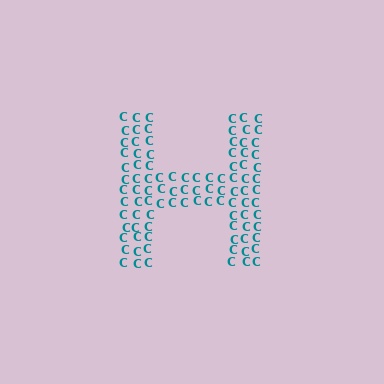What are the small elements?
The small elements are letter C's.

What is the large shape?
The large shape is the letter H.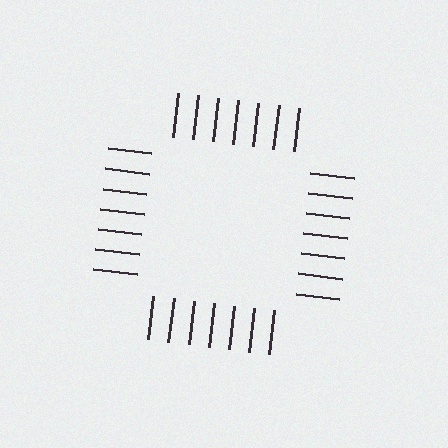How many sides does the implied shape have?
4 sides — the line-ends trace a square.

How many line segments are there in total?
28 — 7 along each of the 4 edges.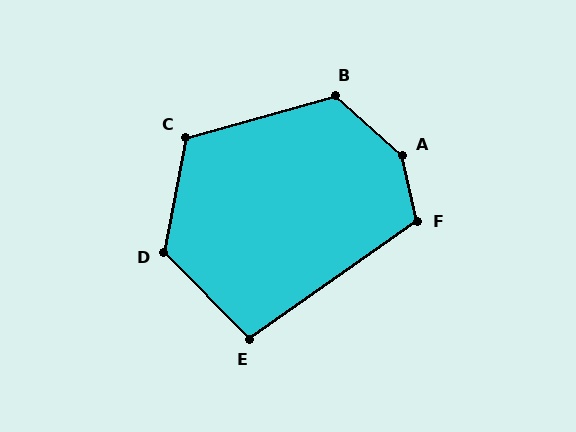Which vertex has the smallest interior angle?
E, at approximately 99 degrees.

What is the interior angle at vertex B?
Approximately 123 degrees (obtuse).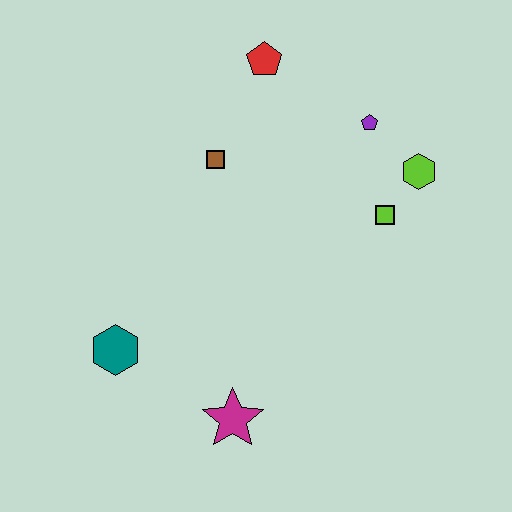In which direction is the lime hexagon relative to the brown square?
The lime hexagon is to the right of the brown square.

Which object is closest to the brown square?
The red pentagon is closest to the brown square.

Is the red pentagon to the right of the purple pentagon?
No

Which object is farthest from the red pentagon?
The magenta star is farthest from the red pentagon.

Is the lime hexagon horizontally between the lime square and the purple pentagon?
No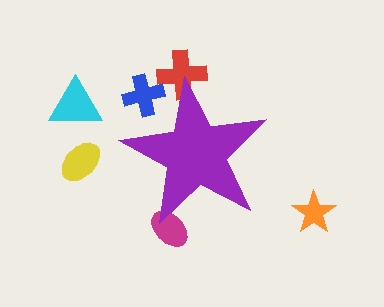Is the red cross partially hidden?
Yes, the red cross is partially hidden behind the purple star.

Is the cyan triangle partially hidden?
No, the cyan triangle is fully visible.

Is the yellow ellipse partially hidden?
No, the yellow ellipse is fully visible.